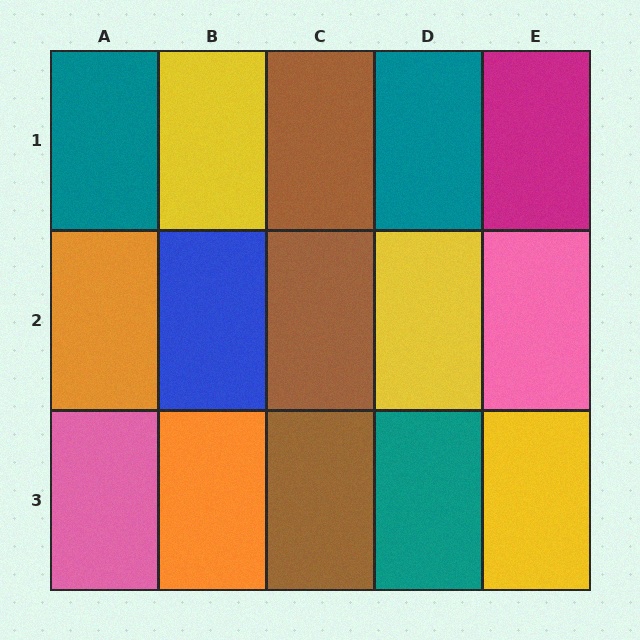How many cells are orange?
2 cells are orange.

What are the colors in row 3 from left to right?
Pink, orange, brown, teal, yellow.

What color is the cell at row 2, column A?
Orange.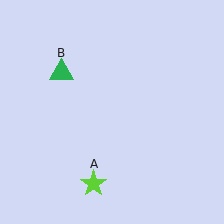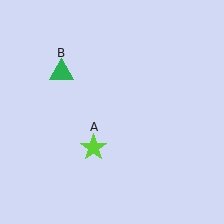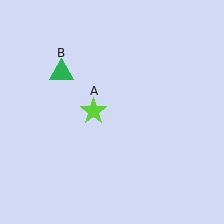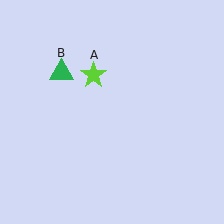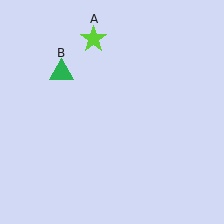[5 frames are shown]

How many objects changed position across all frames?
1 object changed position: lime star (object A).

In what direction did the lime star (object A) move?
The lime star (object A) moved up.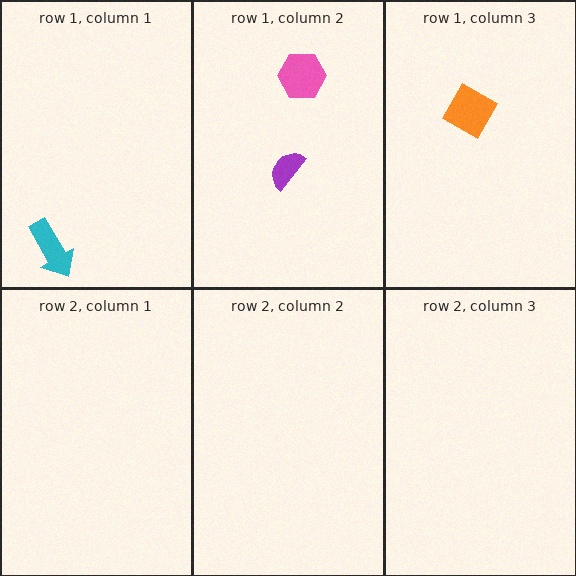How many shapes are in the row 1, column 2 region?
2.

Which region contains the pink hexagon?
The row 1, column 2 region.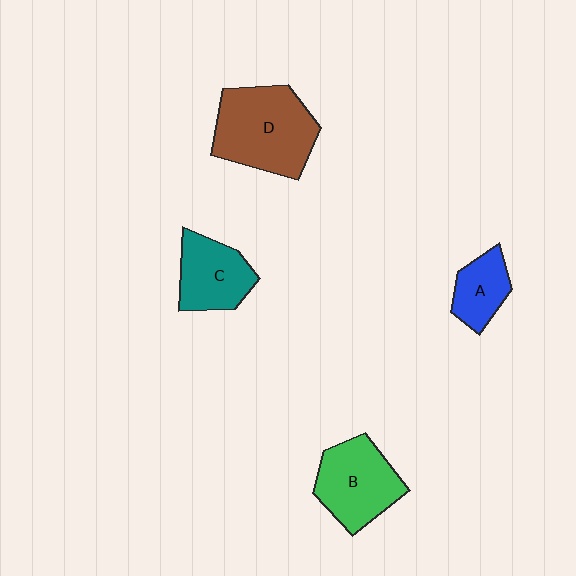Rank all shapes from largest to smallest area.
From largest to smallest: D (brown), B (green), C (teal), A (blue).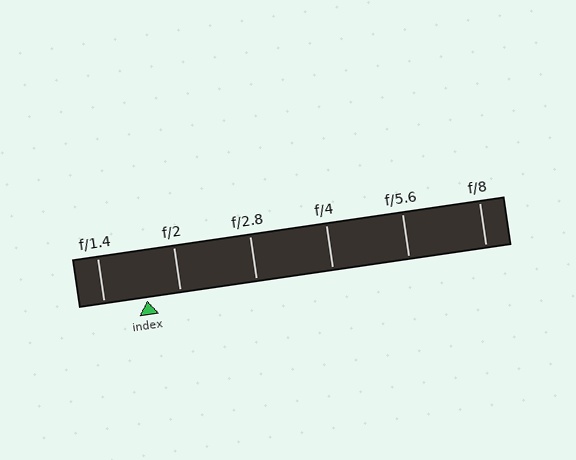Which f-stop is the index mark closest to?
The index mark is closest to f/2.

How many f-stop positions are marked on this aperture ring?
There are 6 f-stop positions marked.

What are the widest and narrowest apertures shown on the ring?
The widest aperture shown is f/1.4 and the narrowest is f/8.